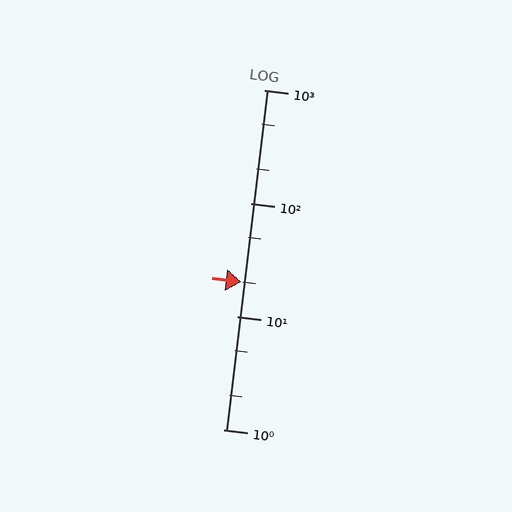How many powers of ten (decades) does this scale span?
The scale spans 3 decades, from 1 to 1000.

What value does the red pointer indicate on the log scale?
The pointer indicates approximately 20.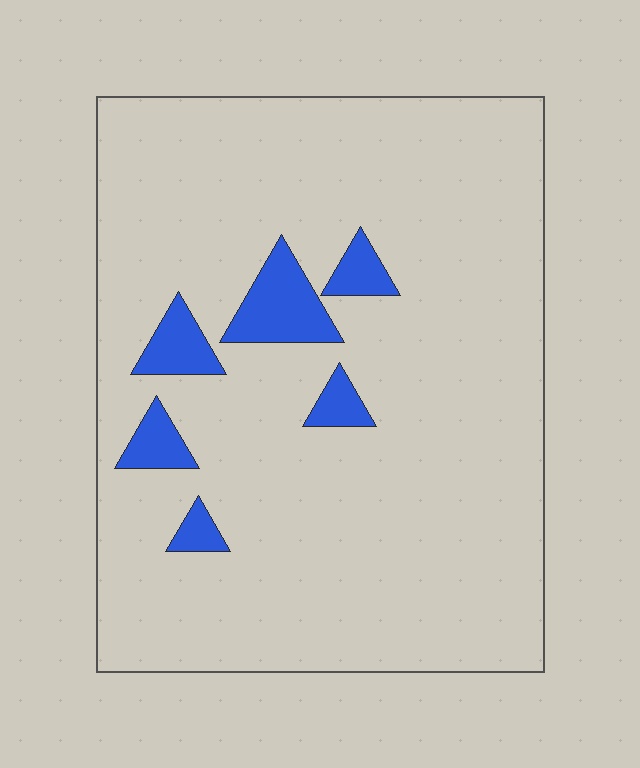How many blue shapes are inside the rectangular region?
6.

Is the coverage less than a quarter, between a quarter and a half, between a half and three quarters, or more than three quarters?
Less than a quarter.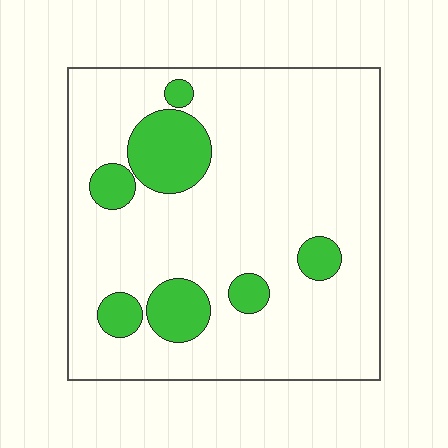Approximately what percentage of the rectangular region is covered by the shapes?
Approximately 15%.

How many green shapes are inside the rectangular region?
7.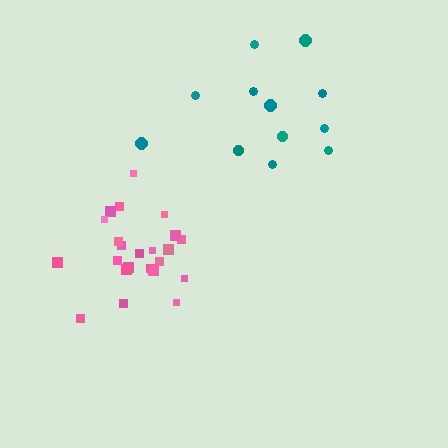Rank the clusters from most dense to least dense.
pink, teal.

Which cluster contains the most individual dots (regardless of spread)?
Pink (23).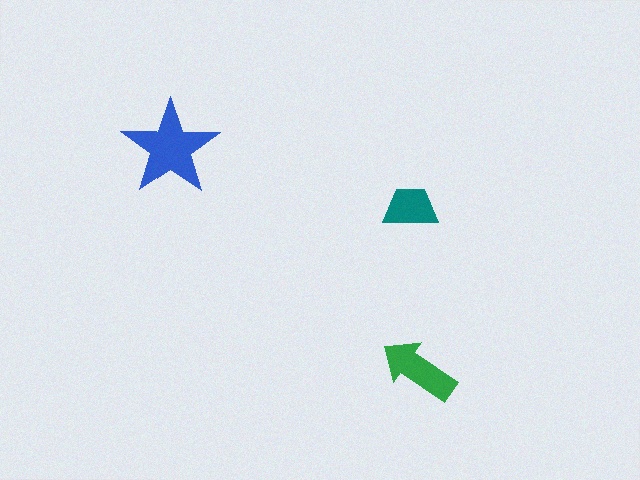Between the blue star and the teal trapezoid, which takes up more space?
The blue star.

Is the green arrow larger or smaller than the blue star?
Smaller.